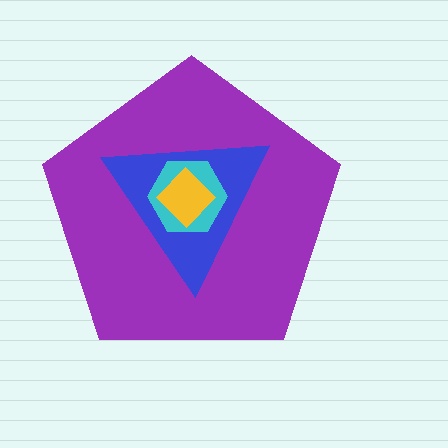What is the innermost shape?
The yellow diamond.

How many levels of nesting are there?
4.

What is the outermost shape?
The purple pentagon.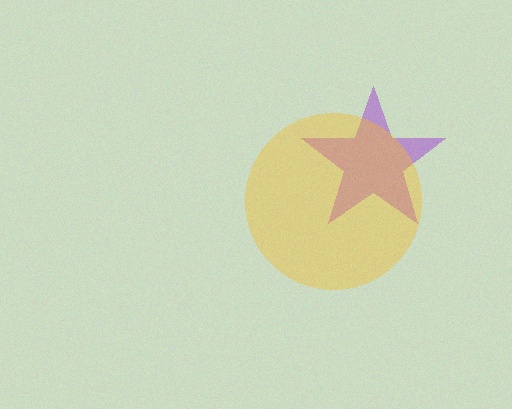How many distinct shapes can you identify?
There are 2 distinct shapes: a purple star, a yellow circle.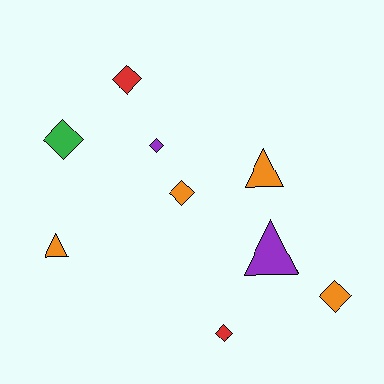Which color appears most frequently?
Orange, with 4 objects.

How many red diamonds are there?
There are 2 red diamonds.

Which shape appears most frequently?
Diamond, with 6 objects.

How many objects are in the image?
There are 9 objects.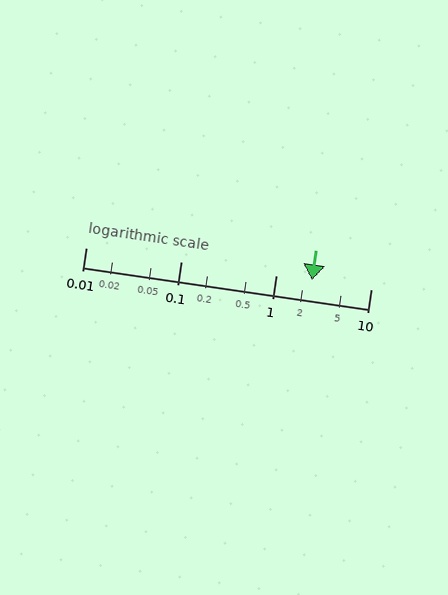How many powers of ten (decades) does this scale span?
The scale spans 3 decades, from 0.01 to 10.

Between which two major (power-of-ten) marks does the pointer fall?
The pointer is between 1 and 10.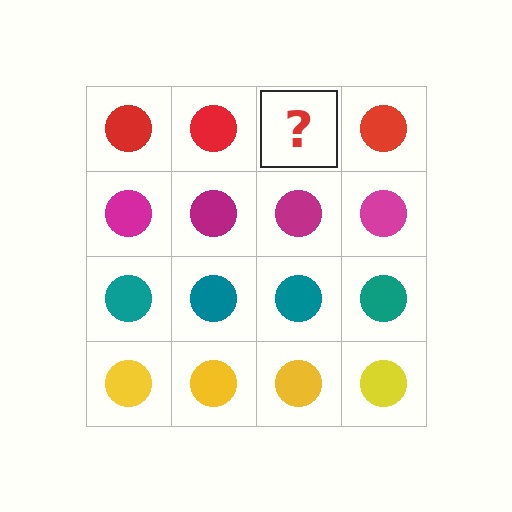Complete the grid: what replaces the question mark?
The question mark should be replaced with a red circle.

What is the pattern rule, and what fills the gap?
The rule is that each row has a consistent color. The gap should be filled with a red circle.